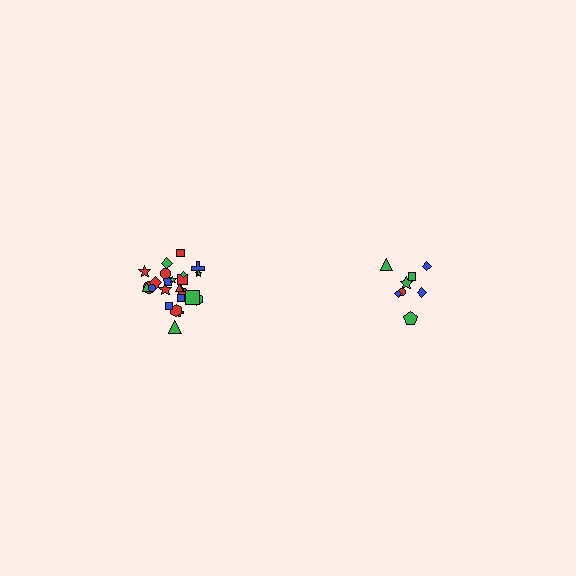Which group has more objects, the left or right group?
The left group.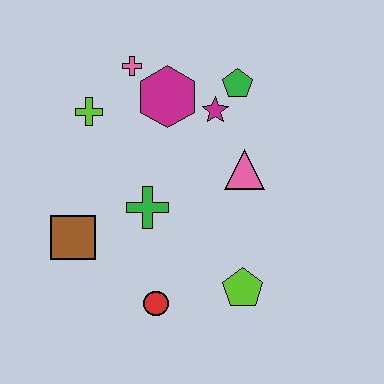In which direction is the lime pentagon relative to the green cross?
The lime pentagon is to the right of the green cross.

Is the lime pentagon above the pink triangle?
No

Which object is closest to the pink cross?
The magenta hexagon is closest to the pink cross.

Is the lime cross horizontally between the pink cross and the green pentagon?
No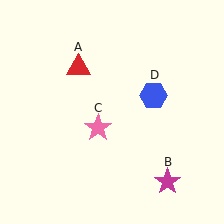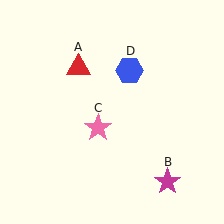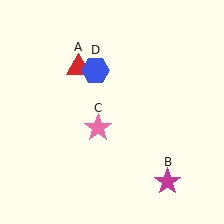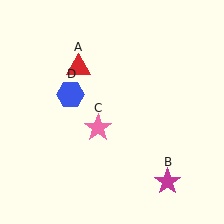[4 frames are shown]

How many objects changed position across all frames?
1 object changed position: blue hexagon (object D).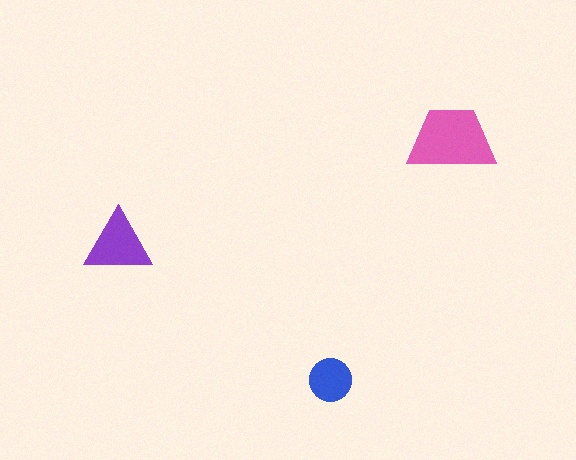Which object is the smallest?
The blue circle.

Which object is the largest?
The pink trapezoid.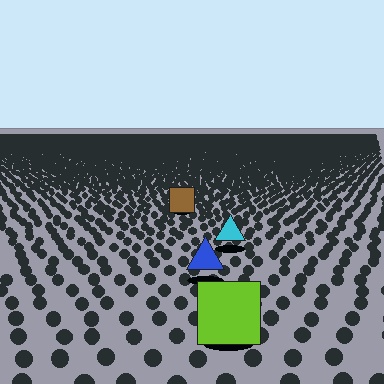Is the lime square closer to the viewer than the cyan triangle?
Yes. The lime square is closer — you can tell from the texture gradient: the ground texture is coarser near it.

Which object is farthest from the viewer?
The brown square is farthest from the viewer. It appears smaller and the ground texture around it is denser.